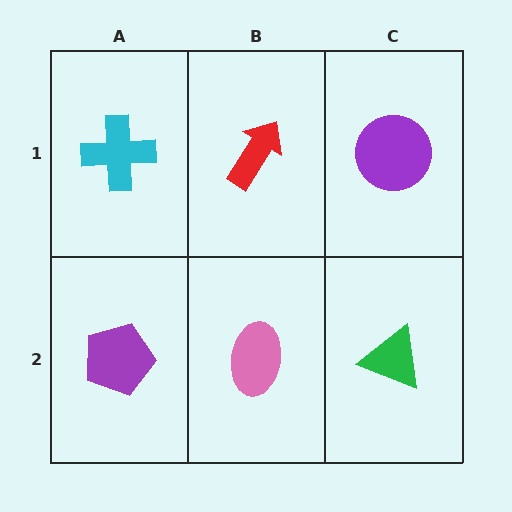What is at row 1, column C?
A purple circle.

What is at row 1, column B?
A red arrow.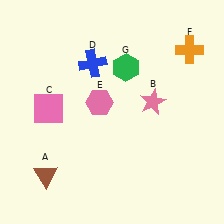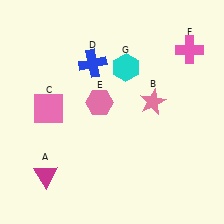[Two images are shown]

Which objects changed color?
A changed from brown to magenta. F changed from orange to pink. G changed from green to cyan.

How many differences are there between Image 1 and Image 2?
There are 3 differences between the two images.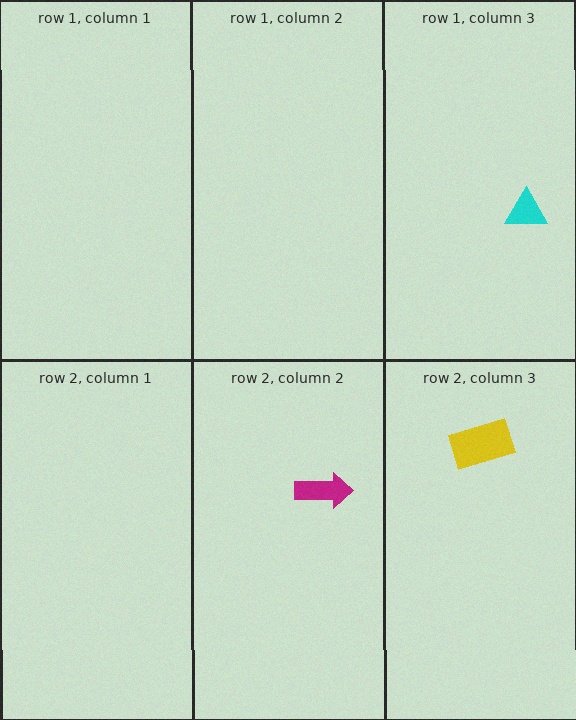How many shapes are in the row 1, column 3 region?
1.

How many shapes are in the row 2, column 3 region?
1.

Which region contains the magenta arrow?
The row 2, column 2 region.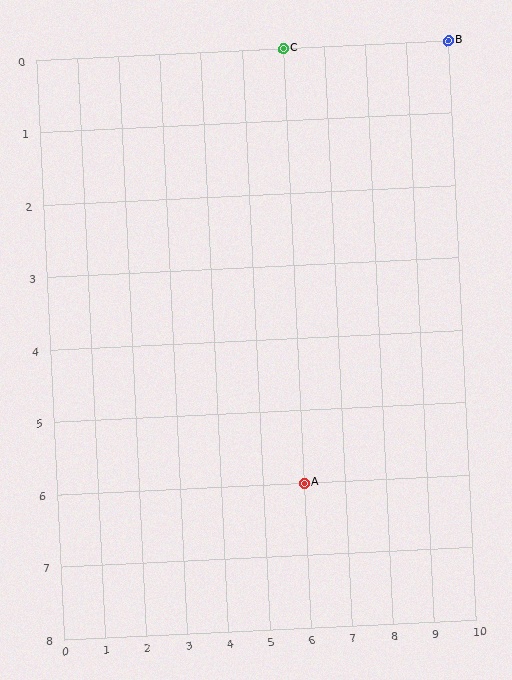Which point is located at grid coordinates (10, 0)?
Point B is at (10, 0).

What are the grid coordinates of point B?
Point B is at grid coordinates (10, 0).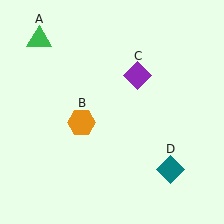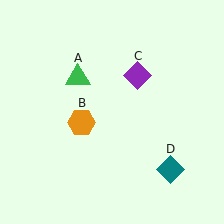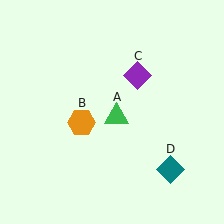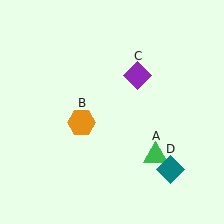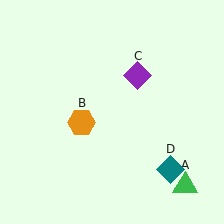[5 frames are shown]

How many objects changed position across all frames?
1 object changed position: green triangle (object A).